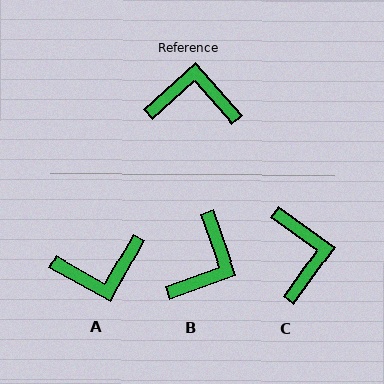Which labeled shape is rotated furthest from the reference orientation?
A, about 161 degrees away.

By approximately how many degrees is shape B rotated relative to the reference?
Approximately 112 degrees clockwise.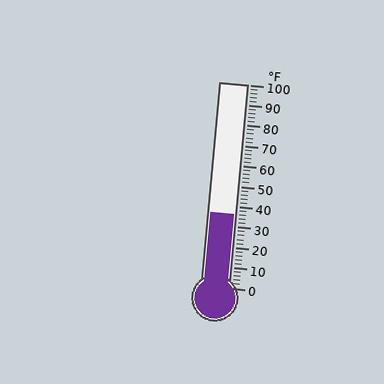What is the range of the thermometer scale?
The thermometer scale ranges from 0°F to 100°F.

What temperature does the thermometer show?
The thermometer shows approximately 36°F.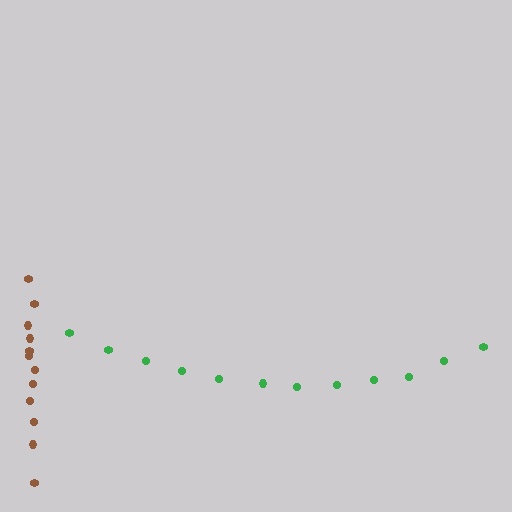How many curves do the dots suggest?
There are 2 distinct paths.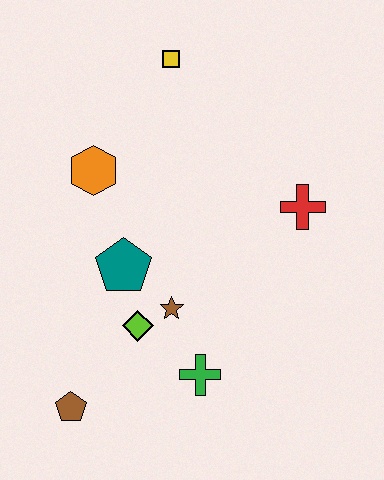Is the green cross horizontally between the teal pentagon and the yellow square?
No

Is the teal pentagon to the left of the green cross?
Yes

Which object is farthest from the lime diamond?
The yellow square is farthest from the lime diamond.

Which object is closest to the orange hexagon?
The teal pentagon is closest to the orange hexagon.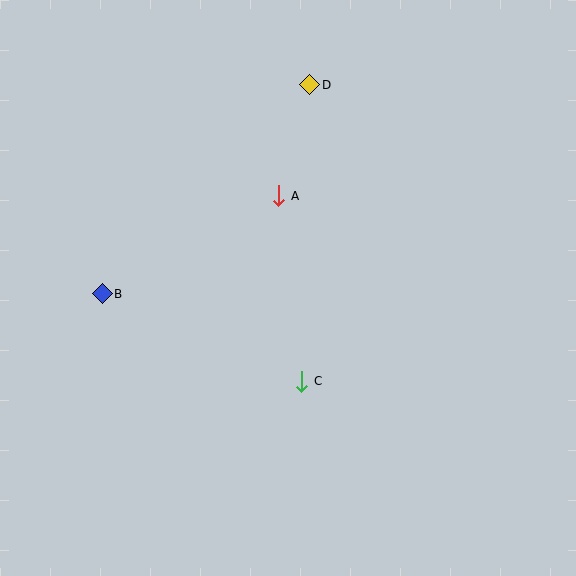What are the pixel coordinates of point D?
Point D is at (310, 85).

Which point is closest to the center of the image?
Point A at (279, 196) is closest to the center.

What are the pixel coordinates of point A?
Point A is at (279, 196).